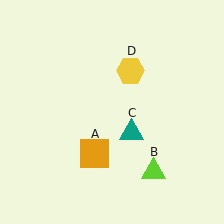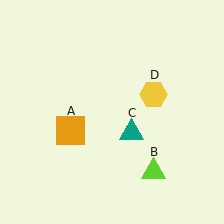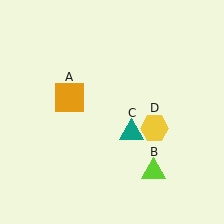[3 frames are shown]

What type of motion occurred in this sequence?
The orange square (object A), yellow hexagon (object D) rotated clockwise around the center of the scene.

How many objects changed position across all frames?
2 objects changed position: orange square (object A), yellow hexagon (object D).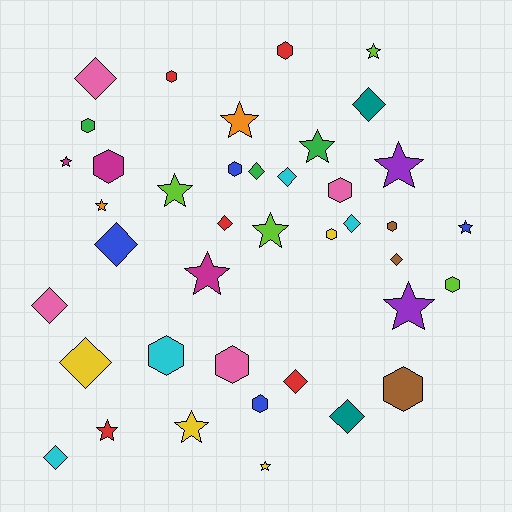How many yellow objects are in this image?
There are 4 yellow objects.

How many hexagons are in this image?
There are 13 hexagons.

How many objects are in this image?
There are 40 objects.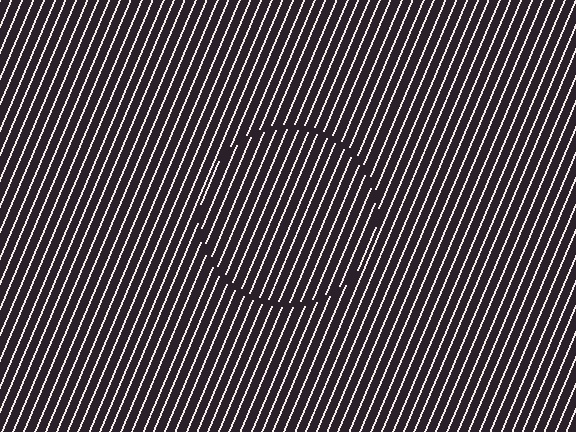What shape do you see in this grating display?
An illusory circle. The interior of the shape contains the same grating, shifted by half a period — the contour is defined by the phase discontinuity where line-ends from the inner and outer gratings abut.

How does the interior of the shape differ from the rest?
The interior of the shape contains the same grating, shifted by half a period — the contour is defined by the phase discontinuity where line-ends from the inner and outer gratings abut.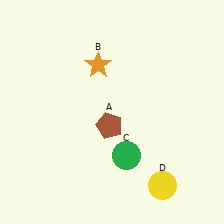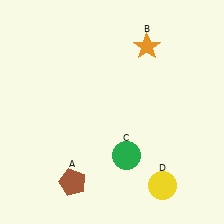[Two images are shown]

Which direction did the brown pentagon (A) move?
The brown pentagon (A) moved down.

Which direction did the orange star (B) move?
The orange star (B) moved right.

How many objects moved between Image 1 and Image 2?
2 objects moved between the two images.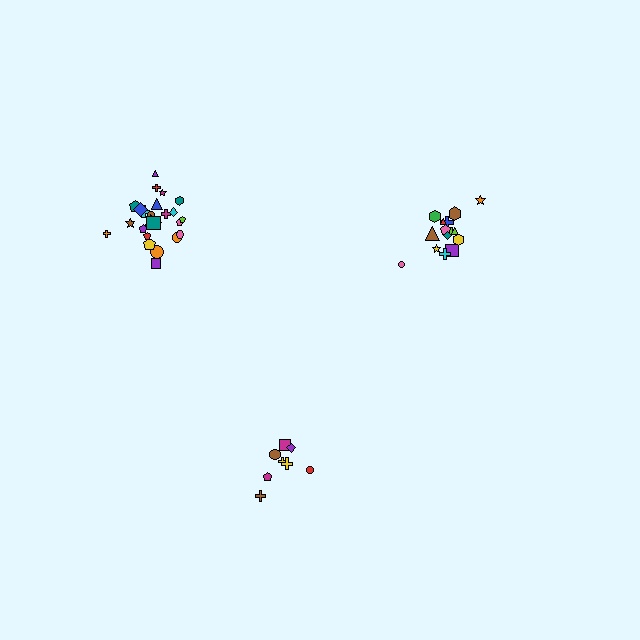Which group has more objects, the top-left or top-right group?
The top-left group.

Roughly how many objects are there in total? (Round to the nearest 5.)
Roughly 50 objects in total.